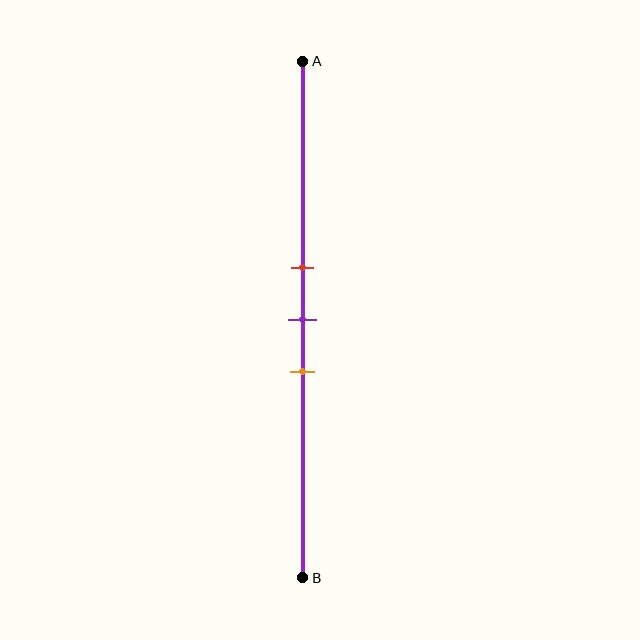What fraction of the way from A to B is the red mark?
The red mark is approximately 40% (0.4) of the way from A to B.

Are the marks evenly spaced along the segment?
Yes, the marks are approximately evenly spaced.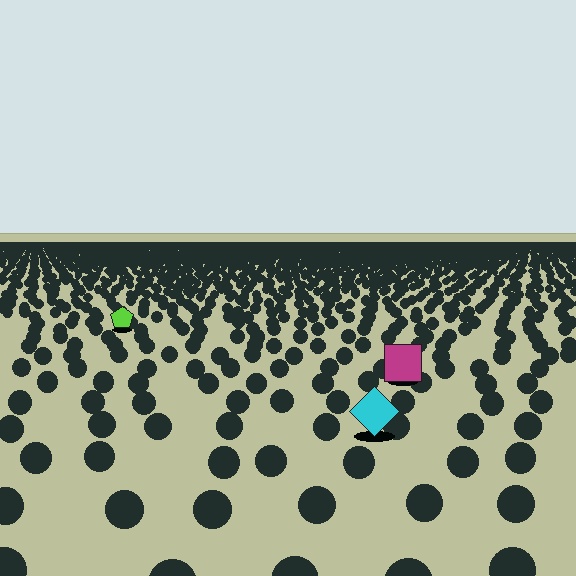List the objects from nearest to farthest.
From nearest to farthest: the cyan diamond, the magenta square, the lime pentagon.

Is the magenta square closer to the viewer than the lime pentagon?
Yes. The magenta square is closer — you can tell from the texture gradient: the ground texture is coarser near it.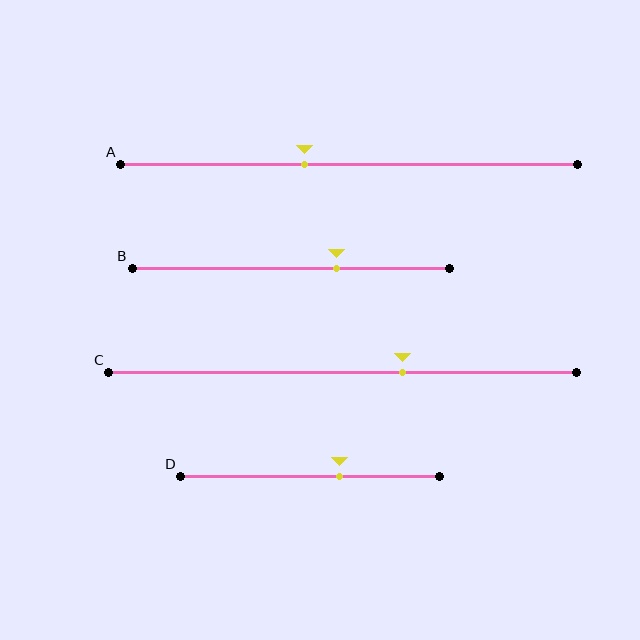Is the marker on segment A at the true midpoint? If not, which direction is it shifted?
No, the marker on segment A is shifted to the left by about 10% of the segment length.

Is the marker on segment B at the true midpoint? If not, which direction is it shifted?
No, the marker on segment B is shifted to the right by about 14% of the segment length.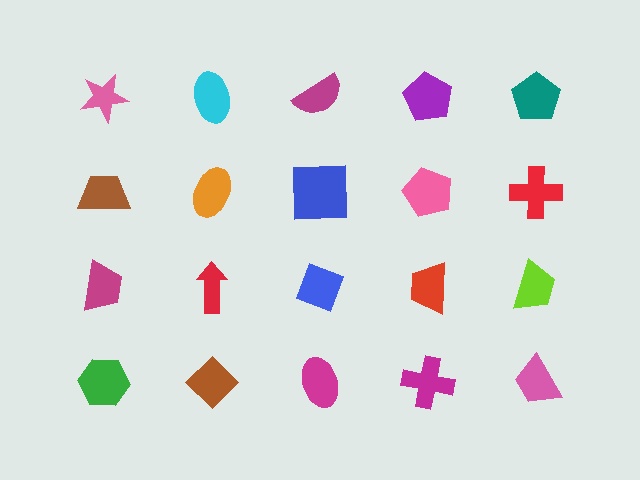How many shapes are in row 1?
5 shapes.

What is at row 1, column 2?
A cyan ellipse.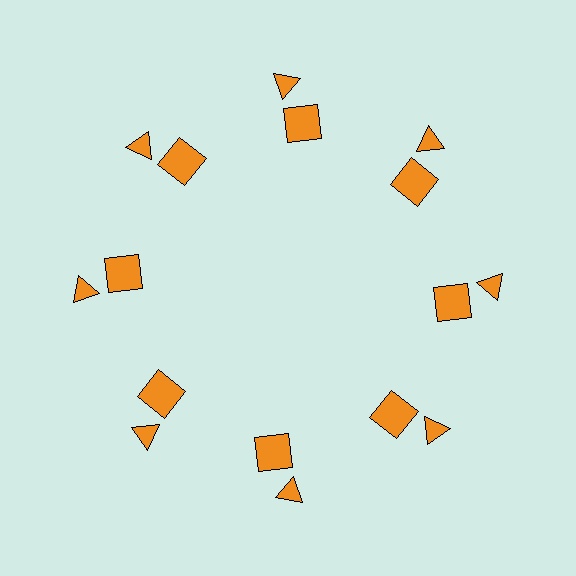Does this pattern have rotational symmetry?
Yes, this pattern has 8-fold rotational symmetry. It looks the same after rotating 45 degrees around the center.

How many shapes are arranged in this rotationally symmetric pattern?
There are 16 shapes, arranged in 8 groups of 2.